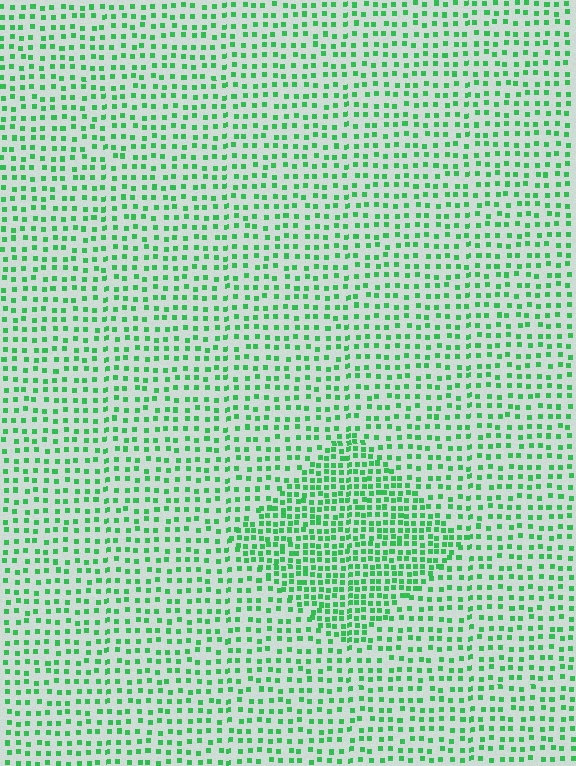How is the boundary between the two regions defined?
The boundary is defined by a change in element density (approximately 1.9x ratio). All elements are the same color, size, and shape.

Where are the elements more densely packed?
The elements are more densely packed inside the diamond boundary.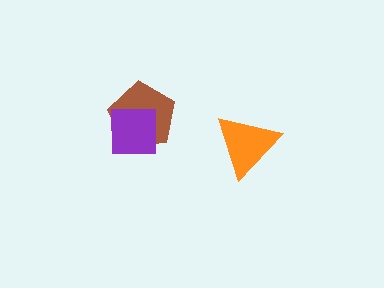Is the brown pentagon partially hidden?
Yes, it is partially covered by another shape.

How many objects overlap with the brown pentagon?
1 object overlaps with the brown pentagon.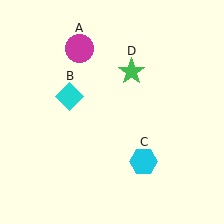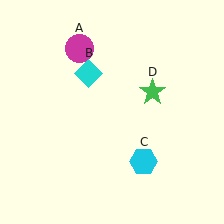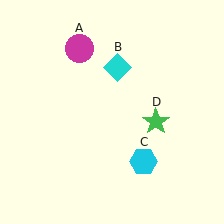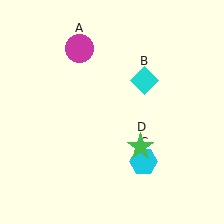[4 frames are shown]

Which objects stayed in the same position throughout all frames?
Magenta circle (object A) and cyan hexagon (object C) remained stationary.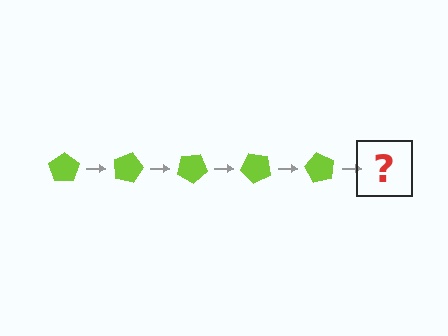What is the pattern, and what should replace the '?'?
The pattern is that the pentagon rotates 15 degrees each step. The '?' should be a lime pentagon rotated 75 degrees.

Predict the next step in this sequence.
The next step is a lime pentagon rotated 75 degrees.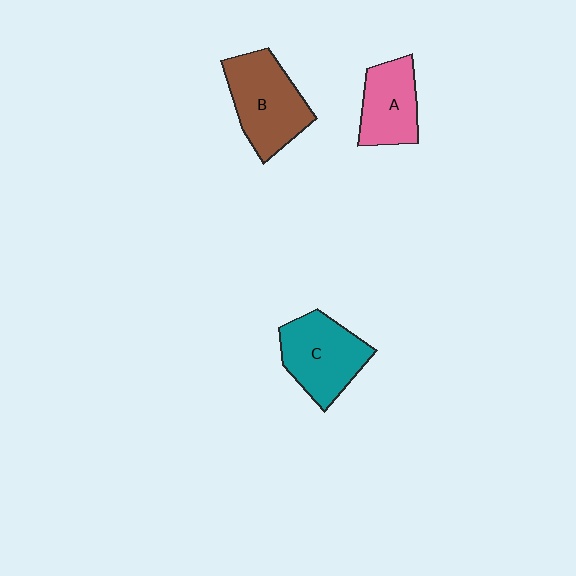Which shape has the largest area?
Shape B (brown).